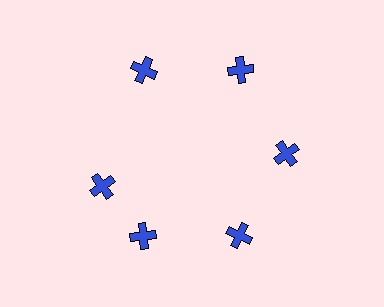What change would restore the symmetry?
The symmetry would be restored by rotating it back into even spacing with its neighbors so that all 6 crosses sit at equal angles and equal distance from the center.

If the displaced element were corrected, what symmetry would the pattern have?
It would have 6-fold rotational symmetry — the pattern would map onto itself every 60 degrees.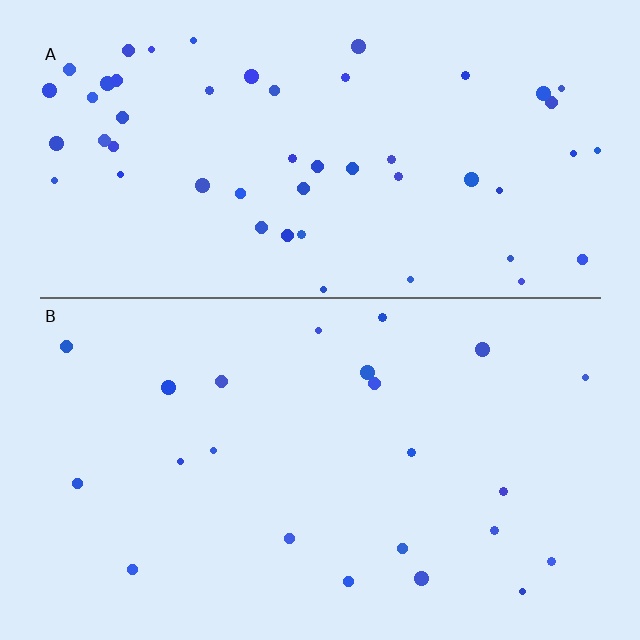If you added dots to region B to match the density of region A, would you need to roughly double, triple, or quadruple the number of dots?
Approximately double.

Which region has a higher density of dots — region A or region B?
A (the top).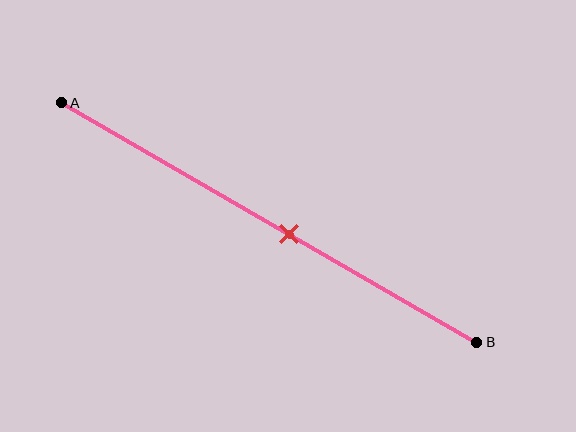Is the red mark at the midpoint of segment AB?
No, the mark is at about 55% from A, not at the 50% midpoint.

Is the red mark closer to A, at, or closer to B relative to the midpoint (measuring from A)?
The red mark is closer to point B than the midpoint of segment AB.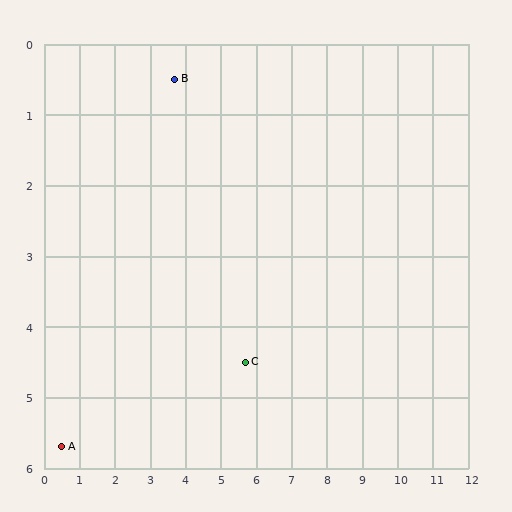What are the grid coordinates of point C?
Point C is at approximately (5.7, 4.5).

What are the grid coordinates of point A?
Point A is at approximately (0.5, 5.7).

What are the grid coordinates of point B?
Point B is at approximately (3.7, 0.5).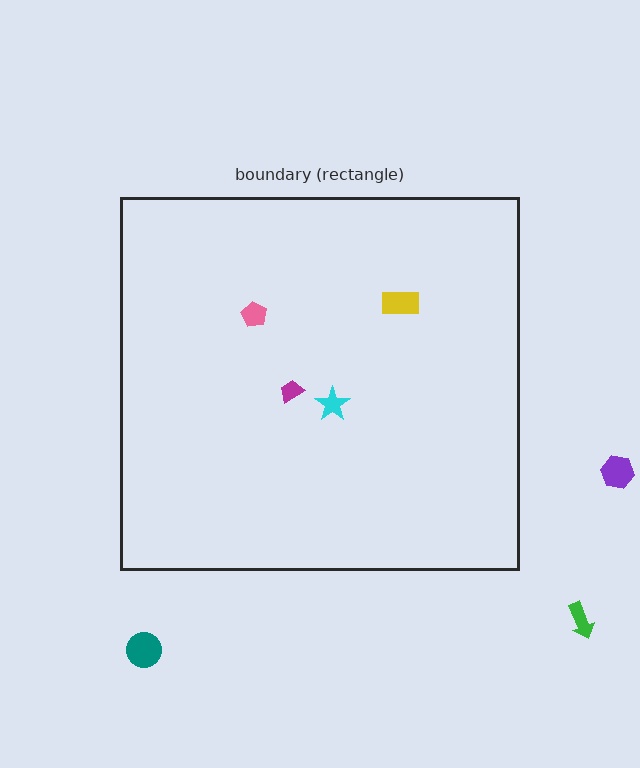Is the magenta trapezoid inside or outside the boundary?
Inside.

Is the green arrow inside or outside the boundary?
Outside.